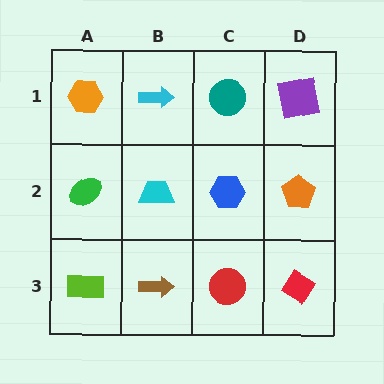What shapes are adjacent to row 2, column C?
A teal circle (row 1, column C), a red circle (row 3, column C), a cyan trapezoid (row 2, column B), an orange pentagon (row 2, column D).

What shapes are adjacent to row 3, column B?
A cyan trapezoid (row 2, column B), a lime rectangle (row 3, column A), a red circle (row 3, column C).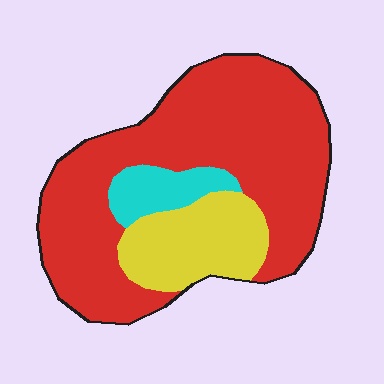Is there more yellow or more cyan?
Yellow.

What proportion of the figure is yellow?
Yellow takes up about one fifth (1/5) of the figure.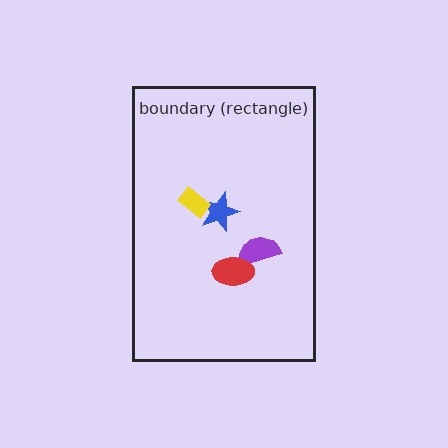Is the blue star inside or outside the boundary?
Inside.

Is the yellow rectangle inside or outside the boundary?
Inside.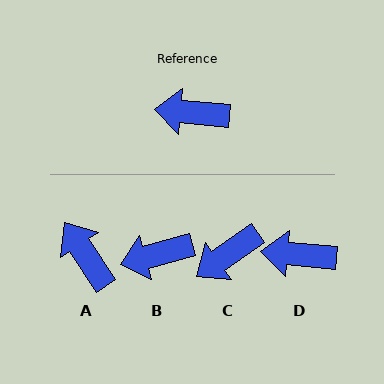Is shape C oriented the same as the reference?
No, it is off by about 40 degrees.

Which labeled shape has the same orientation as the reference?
D.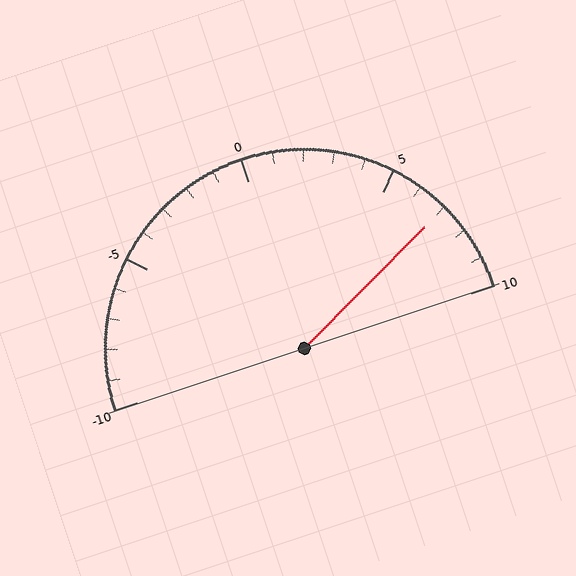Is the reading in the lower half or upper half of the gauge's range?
The reading is in the upper half of the range (-10 to 10).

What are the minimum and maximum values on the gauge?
The gauge ranges from -10 to 10.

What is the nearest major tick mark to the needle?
The nearest major tick mark is 5.